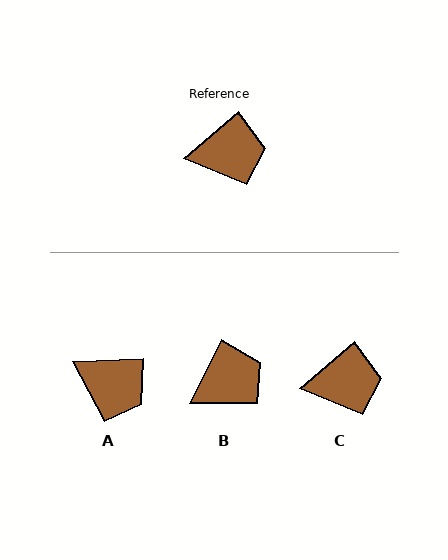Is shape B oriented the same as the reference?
No, it is off by about 23 degrees.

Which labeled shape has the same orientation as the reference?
C.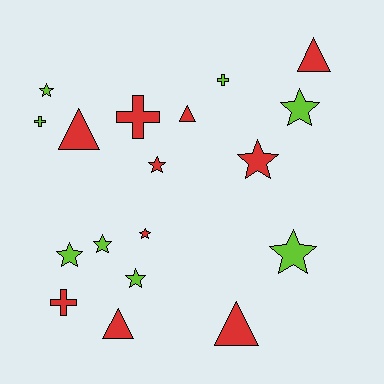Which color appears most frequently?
Red, with 10 objects.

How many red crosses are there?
There are 2 red crosses.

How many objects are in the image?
There are 18 objects.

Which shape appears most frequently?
Star, with 9 objects.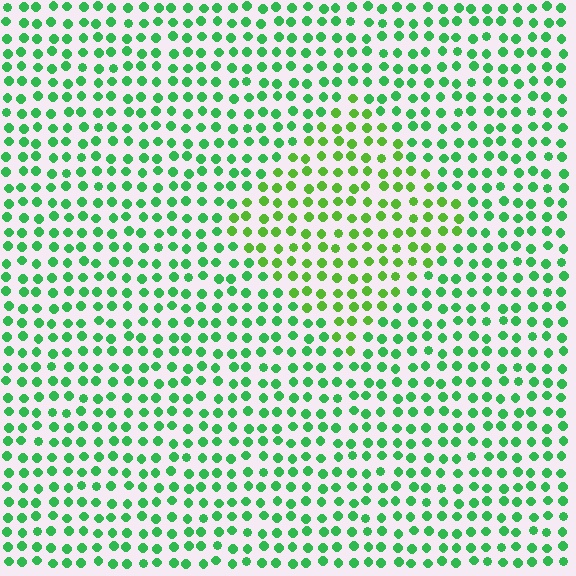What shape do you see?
I see a diamond.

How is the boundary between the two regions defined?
The boundary is defined purely by a slight shift in hue (about 30 degrees). Spacing, size, and orientation are identical on both sides.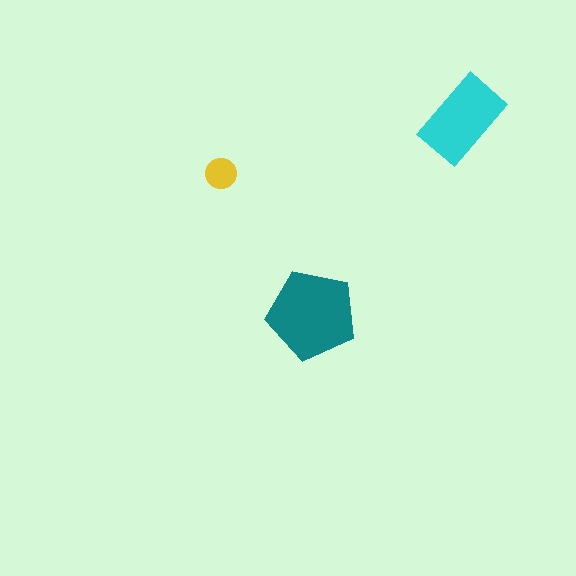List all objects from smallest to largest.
The yellow circle, the cyan rectangle, the teal pentagon.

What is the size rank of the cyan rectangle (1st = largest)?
2nd.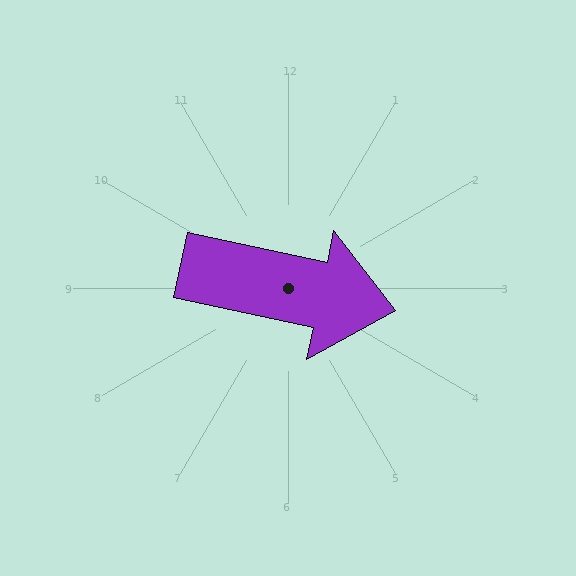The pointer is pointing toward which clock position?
Roughly 3 o'clock.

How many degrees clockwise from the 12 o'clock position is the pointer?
Approximately 102 degrees.